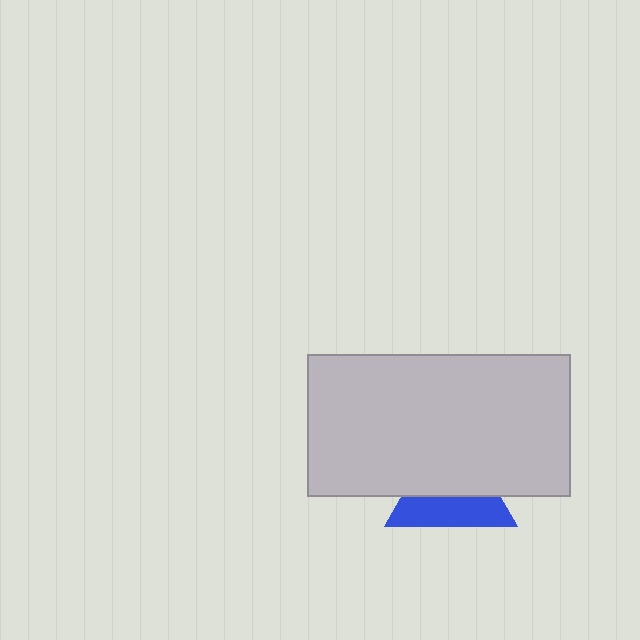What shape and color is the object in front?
The object in front is a light gray rectangle.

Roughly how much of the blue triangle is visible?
A small part of it is visible (roughly 45%).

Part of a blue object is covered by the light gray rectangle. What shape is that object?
It is a triangle.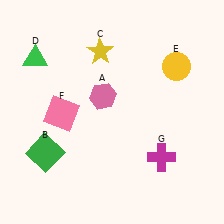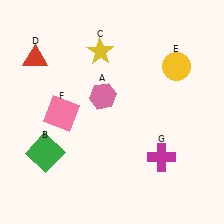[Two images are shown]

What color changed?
The triangle (D) changed from green in Image 1 to red in Image 2.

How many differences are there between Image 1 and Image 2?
There is 1 difference between the two images.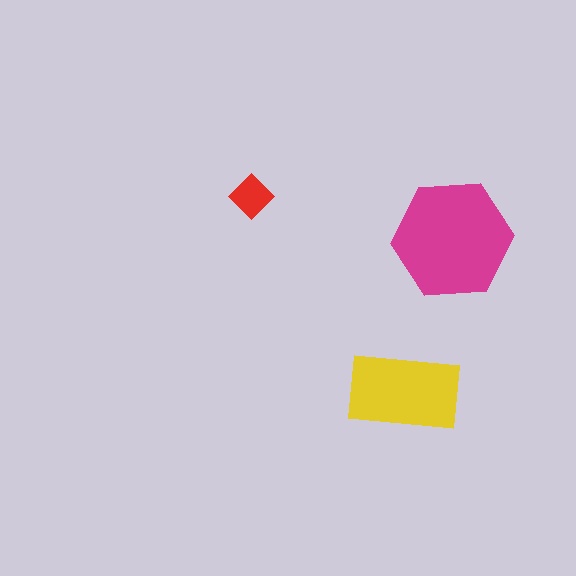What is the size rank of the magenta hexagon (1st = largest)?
1st.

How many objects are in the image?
There are 3 objects in the image.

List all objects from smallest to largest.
The red diamond, the yellow rectangle, the magenta hexagon.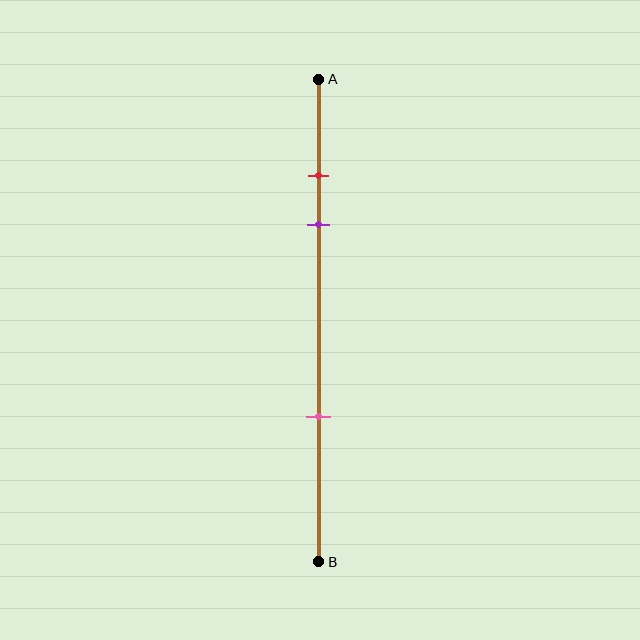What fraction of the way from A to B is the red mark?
The red mark is approximately 20% (0.2) of the way from A to B.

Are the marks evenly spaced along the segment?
No, the marks are not evenly spaced.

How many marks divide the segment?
There are 3 marks dividing the segment.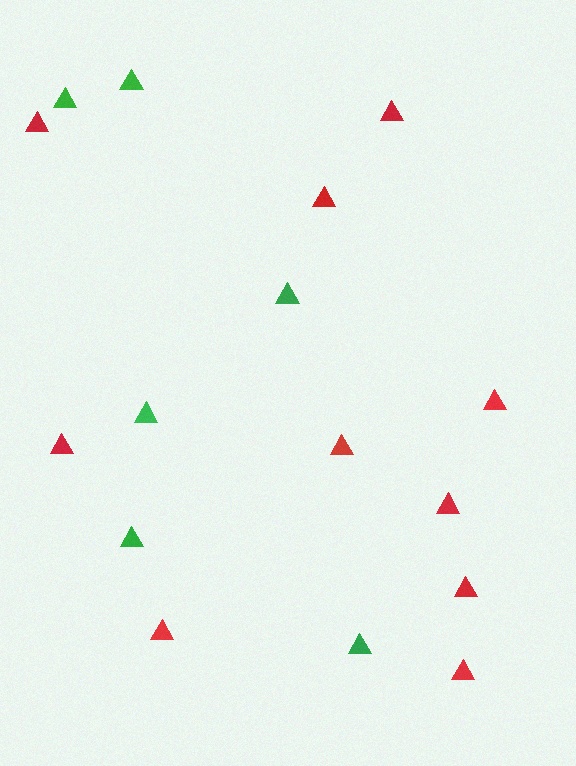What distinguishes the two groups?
There are 2 groups: one group of red triangles (10) and one group of green triangles (6).